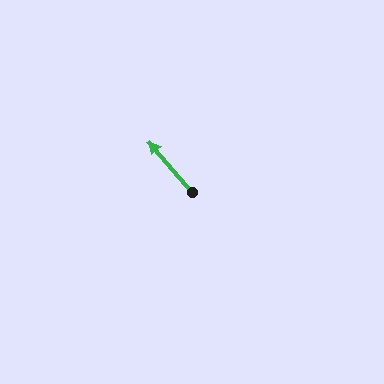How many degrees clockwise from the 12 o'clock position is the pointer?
Approximately 319 degrees.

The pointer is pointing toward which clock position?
Roughly 11 o'clock.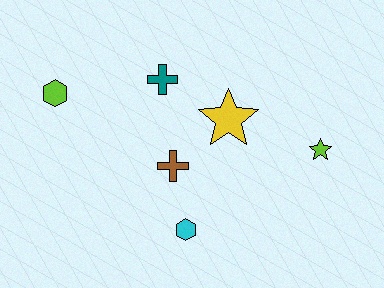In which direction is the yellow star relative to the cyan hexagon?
The yellow star is above the cyan hexagon.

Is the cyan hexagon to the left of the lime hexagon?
No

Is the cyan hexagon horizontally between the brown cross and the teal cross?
No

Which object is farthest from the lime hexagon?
The lime star is farthest from the lime hexagon.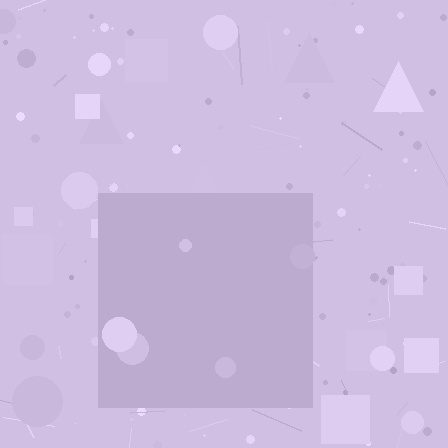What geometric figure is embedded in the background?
A square is embedded in the background.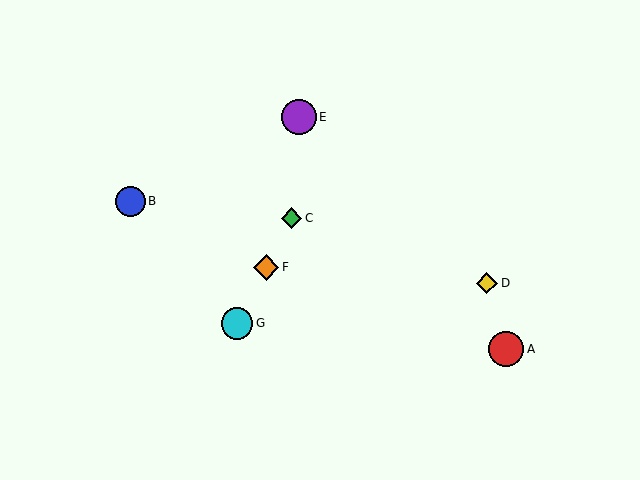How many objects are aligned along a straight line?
3 objects (C, F, G) are aligned along a straight line.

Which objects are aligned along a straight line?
Objects C, F, G are aligned along a straight line.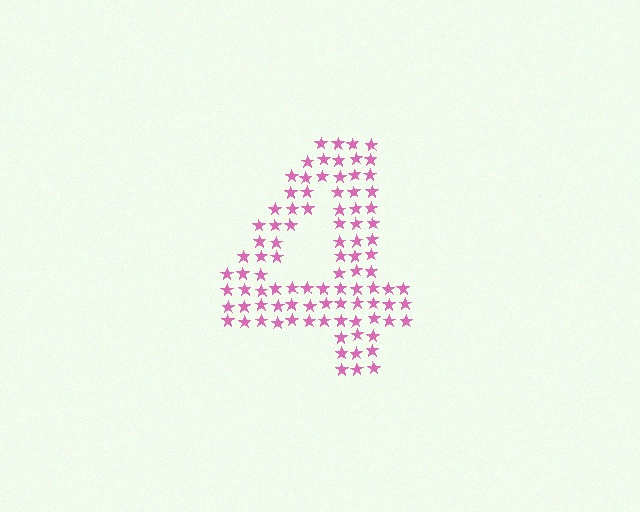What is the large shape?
The large shape is the digit 4.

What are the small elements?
The small elements are stars.